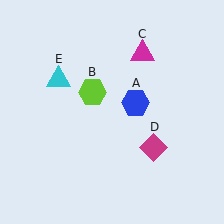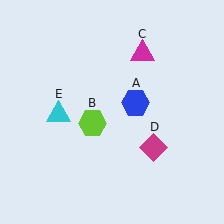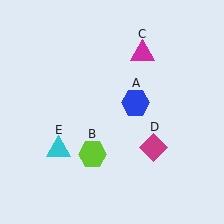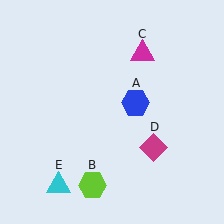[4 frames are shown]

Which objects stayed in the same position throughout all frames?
Blue hexagon (object A) and magenta triangle (object C) and magenta diamond (object D) remained stationary.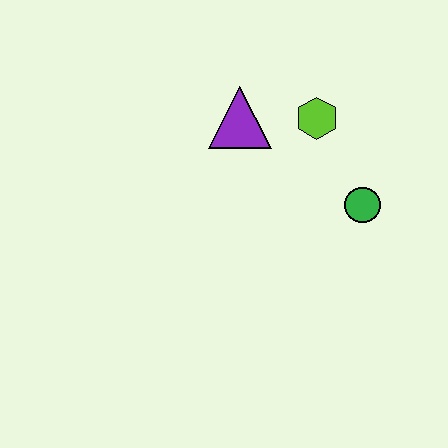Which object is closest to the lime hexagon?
The purple triangle is closest to the lime hexagon.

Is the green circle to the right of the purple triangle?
Yes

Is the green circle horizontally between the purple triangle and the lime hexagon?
No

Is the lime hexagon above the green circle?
Yes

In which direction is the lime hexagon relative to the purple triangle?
The lime hexagon is to the right of the purple triangle.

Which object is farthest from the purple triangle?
The green circle is farthest from the purple triangle.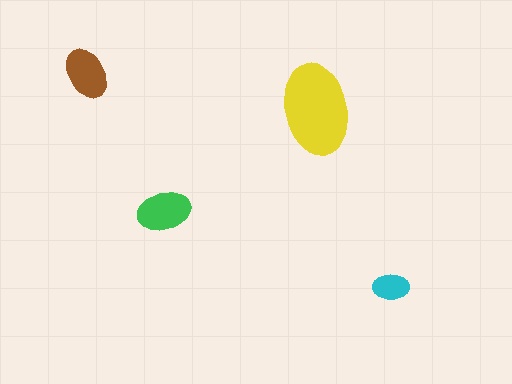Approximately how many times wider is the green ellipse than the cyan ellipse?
About 1.5 times wider.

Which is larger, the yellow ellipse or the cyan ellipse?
The yellow one.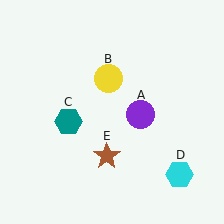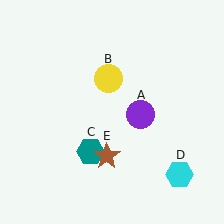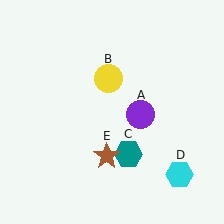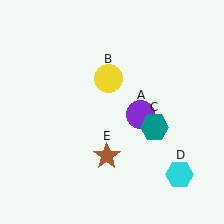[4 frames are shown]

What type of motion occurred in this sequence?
The teal hexagon (object C) rotated counterclockwise around the center of the scene.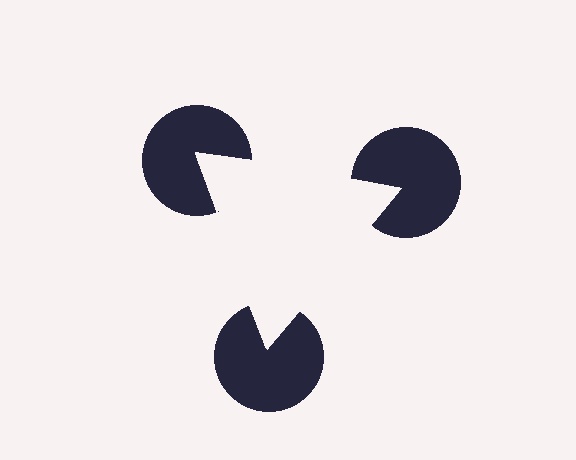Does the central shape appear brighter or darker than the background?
It typically appears slightly brighter than the background, even though no actual brightness change is drawn.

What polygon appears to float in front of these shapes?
An illusory triangle — its edges are inferred from the aligned wedge cuts in the pac-man discs, not physically drawn.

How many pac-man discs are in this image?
There are 3 — one at each vertex of the illusory triangle.